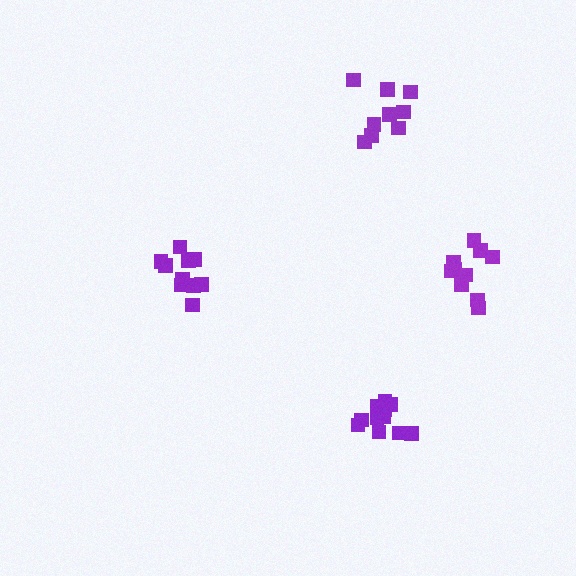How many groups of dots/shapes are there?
There are 4 groups.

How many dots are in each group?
Group 1: 10 dots, Group 2: 12 dots, Group 3: 10 dots, Group 4: 9 dots (41 total).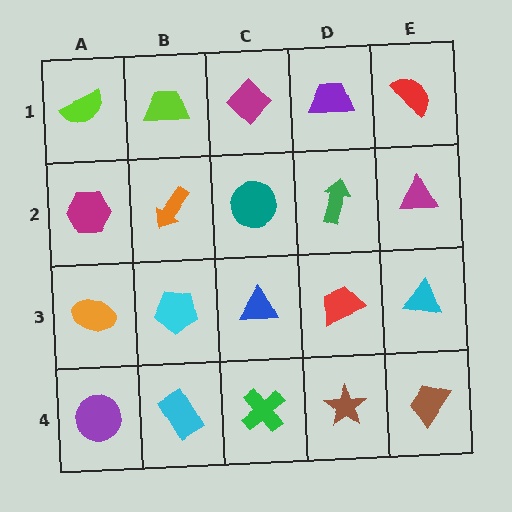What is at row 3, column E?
A cyan triangle.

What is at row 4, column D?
A brown star.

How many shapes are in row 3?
5 shapes.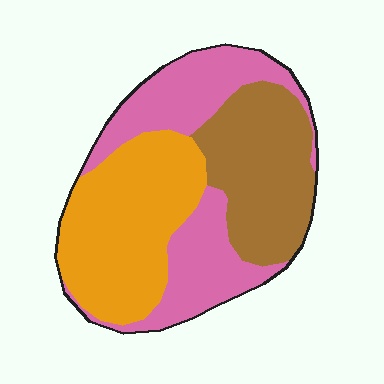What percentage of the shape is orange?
Orange takes up between a quarter and a half of the shape.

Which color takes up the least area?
Brown, at roughly 30%.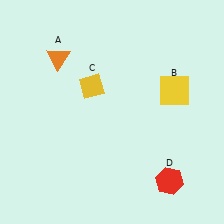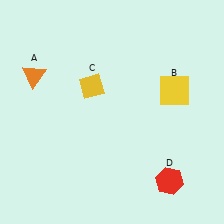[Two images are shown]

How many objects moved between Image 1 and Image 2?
1 object moved between the two images.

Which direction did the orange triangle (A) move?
The orange triangle (A) moved left.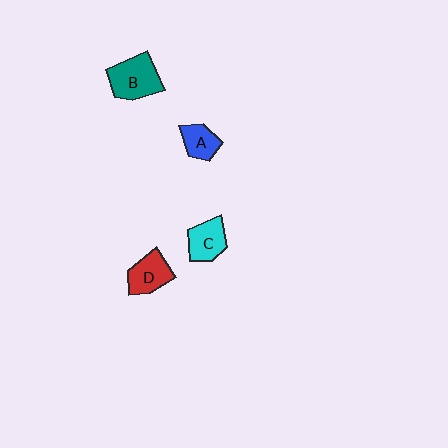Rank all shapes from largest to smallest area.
From largest to smallest: B (teal), D (red), C (cyan), A (blue).